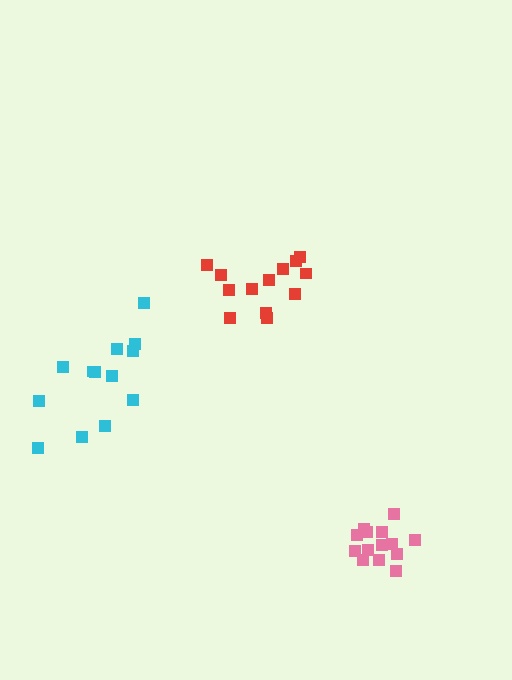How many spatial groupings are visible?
There are 3 spatial groupings.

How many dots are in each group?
Group 1: 14 dots, Group 2: 13 dots, Group 3: 13 dots (40 total).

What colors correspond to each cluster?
The clusters are colored: pink, red, cyan.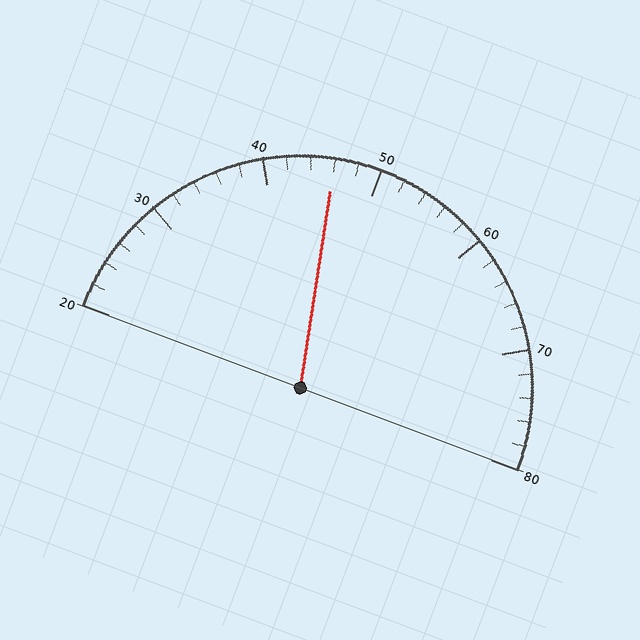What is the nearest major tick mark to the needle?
The nearest major tick mark is 50.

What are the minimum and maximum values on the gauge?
The gauge ranges from 20 to 80.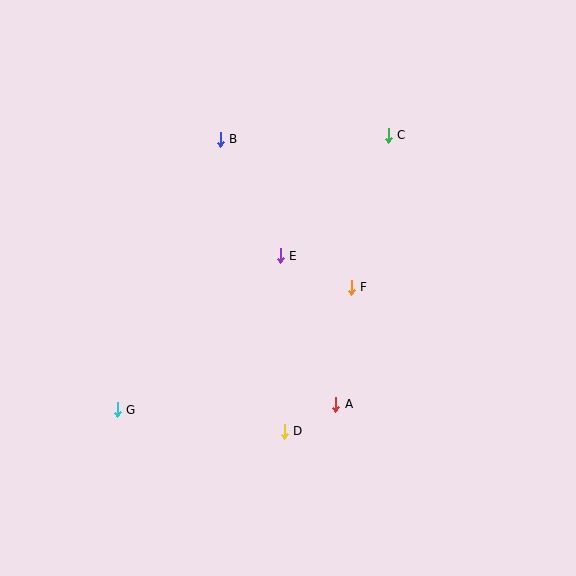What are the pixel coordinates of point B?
Point B is at (220, 139).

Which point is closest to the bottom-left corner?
Point G is closest to the bottom-left corner.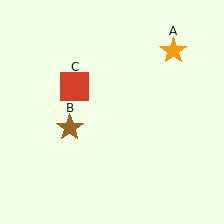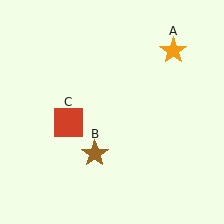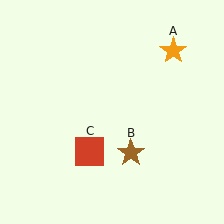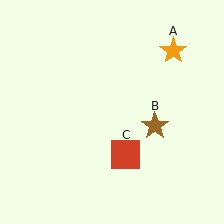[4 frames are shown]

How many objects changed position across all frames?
2 objects changed position: brown star (object B), red square (object C).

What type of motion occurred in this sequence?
The brown star (object B), red square (object C) rotated counterclockwise around the center of the scene.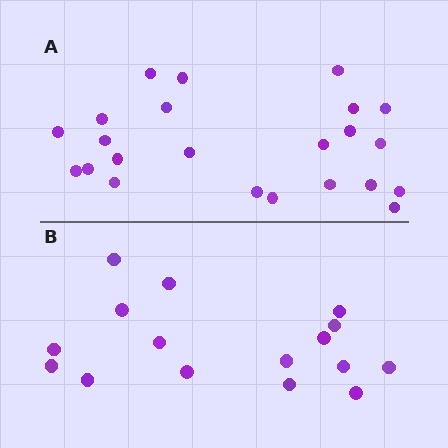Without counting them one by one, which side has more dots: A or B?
Region A (the top region) has more dots.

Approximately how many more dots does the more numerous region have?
Region A has roughly 8 or so more dots than region B.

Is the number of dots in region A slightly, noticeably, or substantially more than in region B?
Region A has noticeably more, but not dramatically so. The ratio is roughly 1.4 to 1.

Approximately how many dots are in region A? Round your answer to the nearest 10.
About 20 dots. (The exact count is 23, which rounds to 20.)